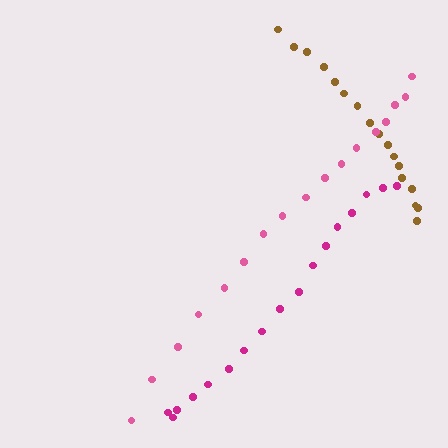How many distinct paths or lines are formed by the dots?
There are 3 distinct paths.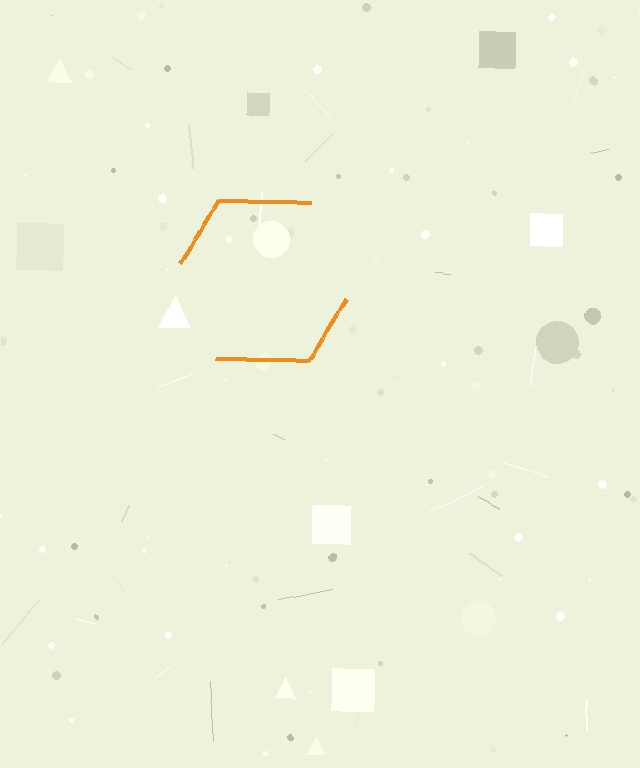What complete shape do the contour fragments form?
The contour fragments form a hexagon.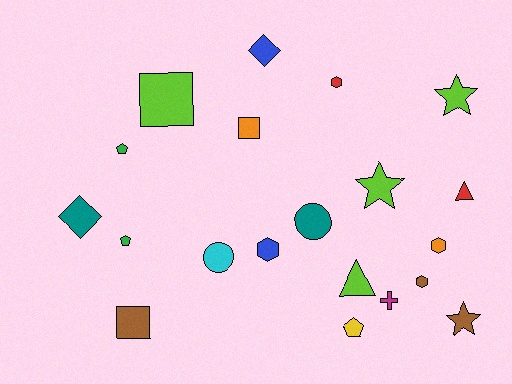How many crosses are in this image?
There is 1 cross.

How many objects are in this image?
There are 20 objects.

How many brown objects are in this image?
There are 3 brown objects.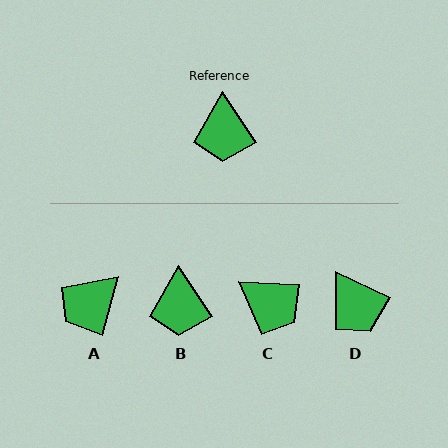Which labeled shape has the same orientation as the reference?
B.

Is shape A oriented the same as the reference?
No, it is off by about 49 degrees.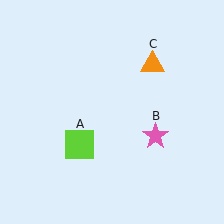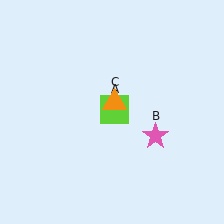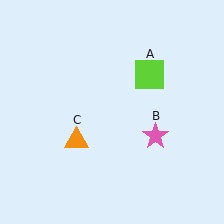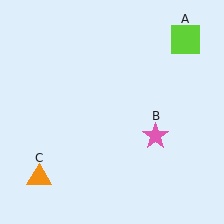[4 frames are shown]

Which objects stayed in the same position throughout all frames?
Pink star (object B) remained stationary.